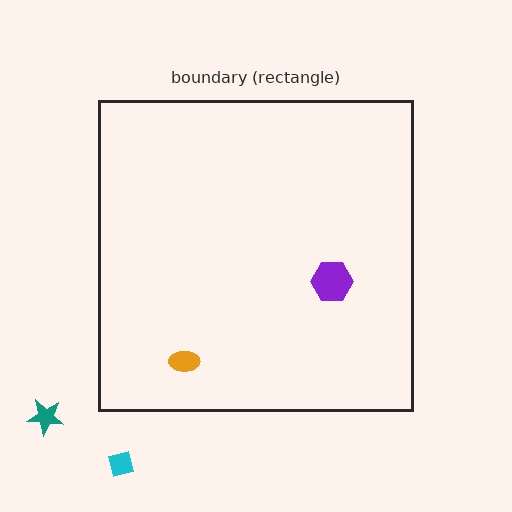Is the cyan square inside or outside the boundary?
Outside.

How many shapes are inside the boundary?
2 inside, 2 outside.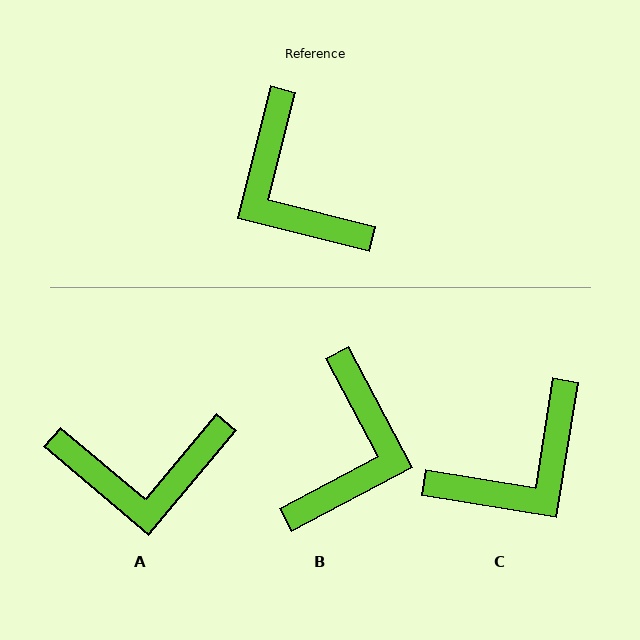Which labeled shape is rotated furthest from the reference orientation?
B, about 132 degrees away.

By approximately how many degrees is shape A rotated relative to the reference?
Approximately 64 degrees counter-clockwise.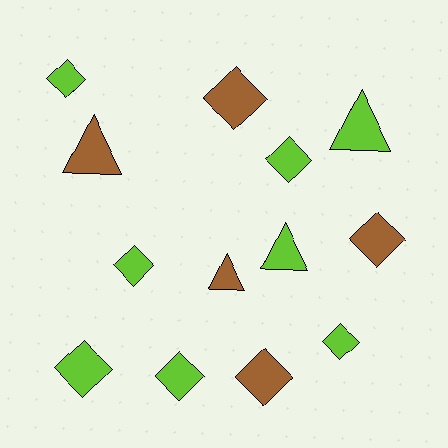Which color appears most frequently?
Lime, with 8 objects.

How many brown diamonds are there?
There are 3 brown diamonds.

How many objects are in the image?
There are 13 objects.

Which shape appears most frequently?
Diamond, with 9 objects.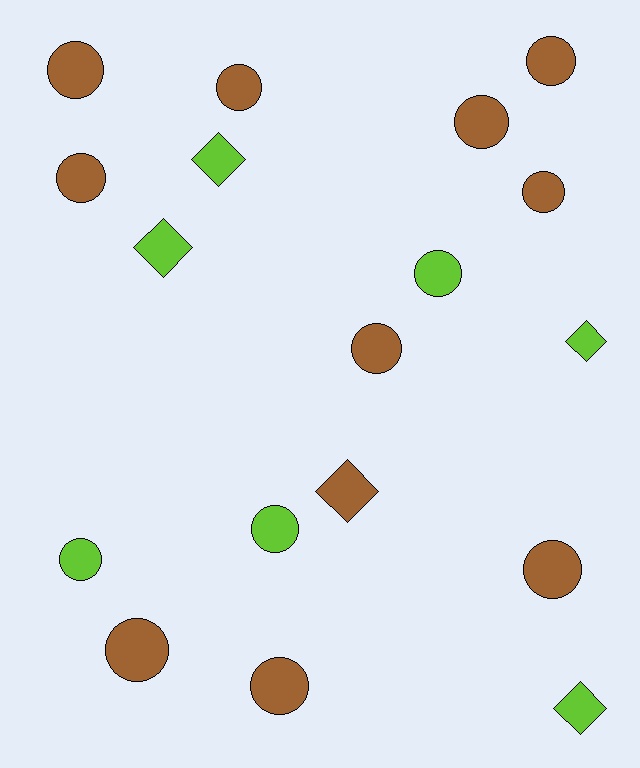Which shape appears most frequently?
Circle, with 13 objects.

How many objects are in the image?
There are 18 objects.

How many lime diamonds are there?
There are 4 lime diamonds.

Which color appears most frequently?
Brown, with 11 objects.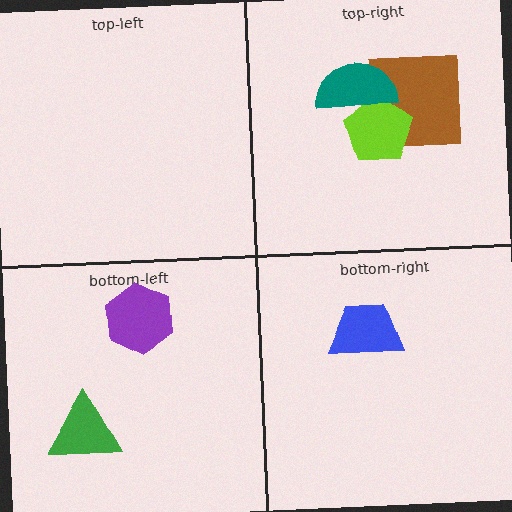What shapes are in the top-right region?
The brown square, the lime pentagon, the teal semicircle.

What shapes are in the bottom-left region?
The green triangle, the purple hexagon.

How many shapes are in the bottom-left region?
2.